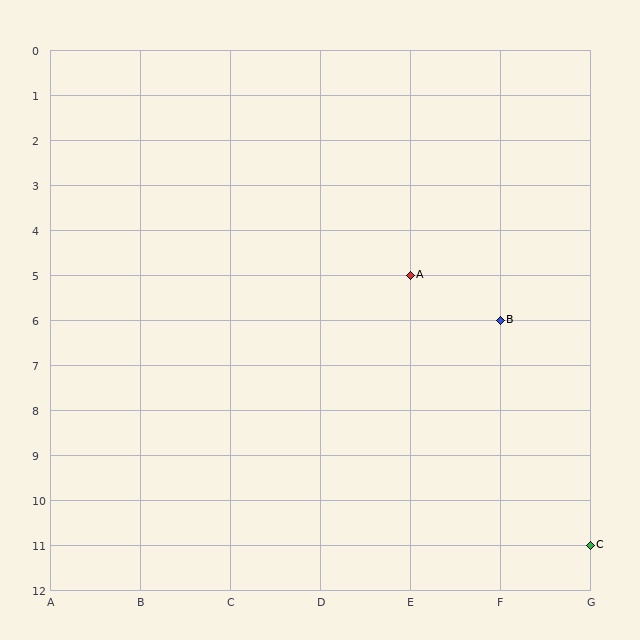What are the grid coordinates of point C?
Point C is at grid coordinates (G, 11).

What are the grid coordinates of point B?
Point B is at grid coordinates (F, 6).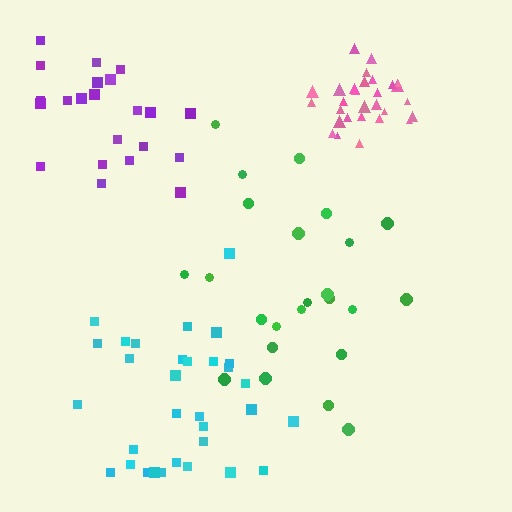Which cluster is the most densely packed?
Pink.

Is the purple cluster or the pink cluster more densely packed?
Pink.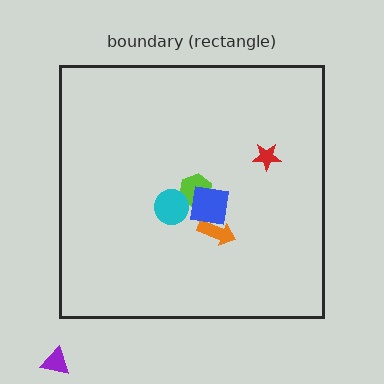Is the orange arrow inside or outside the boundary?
Inside.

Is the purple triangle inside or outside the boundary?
Outside.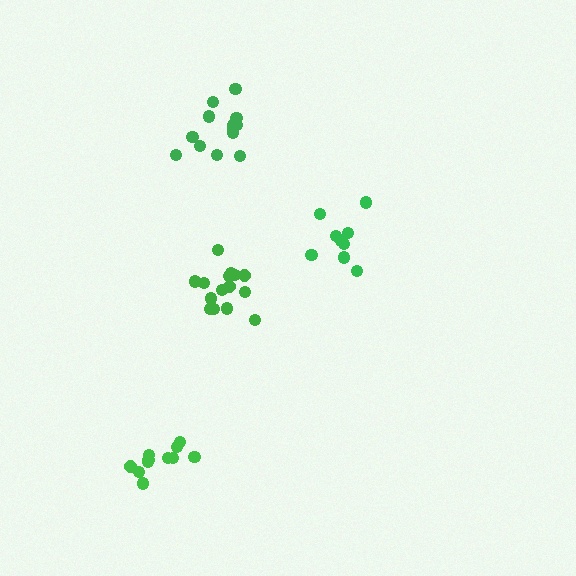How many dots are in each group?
Group 1: 9 dots, Group 2: 15 dots, Group 3: 11 dots, Group 4: 13 dots (48 total).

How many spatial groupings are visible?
There are 4 spatial groupings.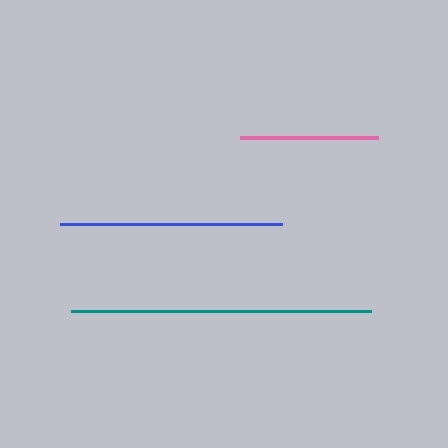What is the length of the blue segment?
The blue segment is approximately 222 pixels long.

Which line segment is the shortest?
The pink line is the shortest at approximately 138 pixels.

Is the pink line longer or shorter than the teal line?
The teal line is longer than the pink line.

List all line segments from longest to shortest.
From longest to shortest: teal, blue, pink.